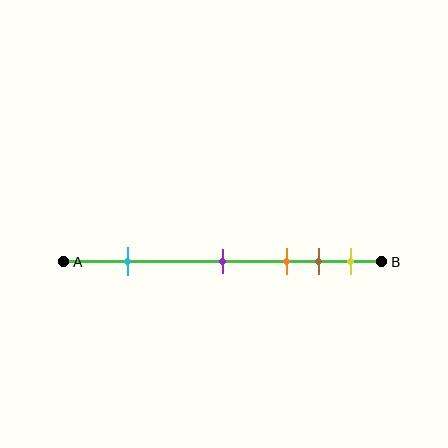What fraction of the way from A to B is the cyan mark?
The cyan mark is approximately 20% (0.2) of the way from A to B.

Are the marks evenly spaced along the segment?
No, the marks are not evenly spaced.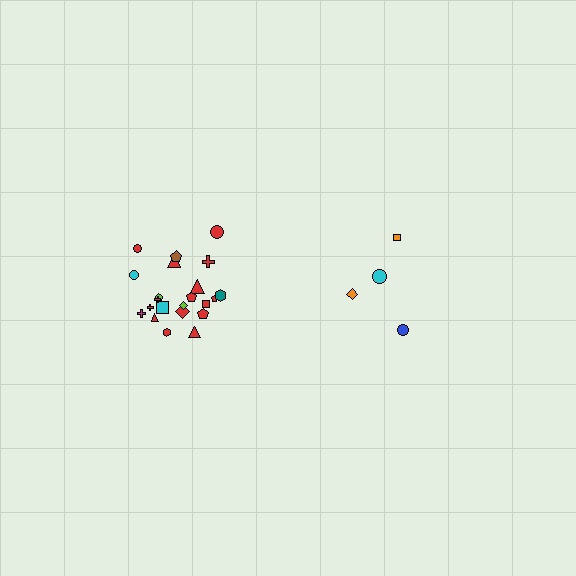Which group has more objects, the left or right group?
The left group.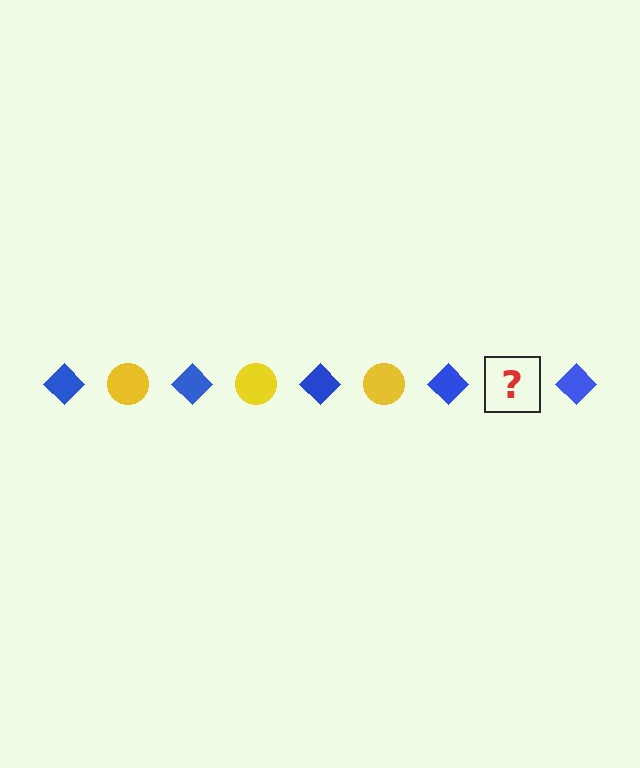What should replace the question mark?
The question mark should be replaced with a yellow circle.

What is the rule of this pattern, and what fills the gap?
The rule is that the pattern alternates between blue diamond and yellow circle. The gap should be filled with a yellow circle.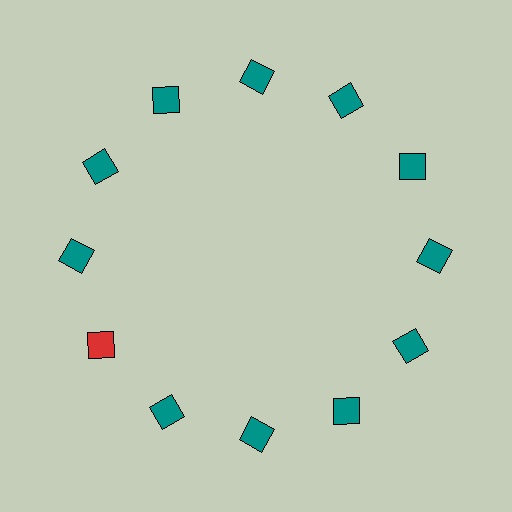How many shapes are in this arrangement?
There are 12 shapes arranged in a ring pattern.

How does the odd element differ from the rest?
It has a different color: red instead of teal.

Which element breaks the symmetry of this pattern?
The red square at roughly the 8 o'clock position breaks the symmetry. All other shapes are teal squares.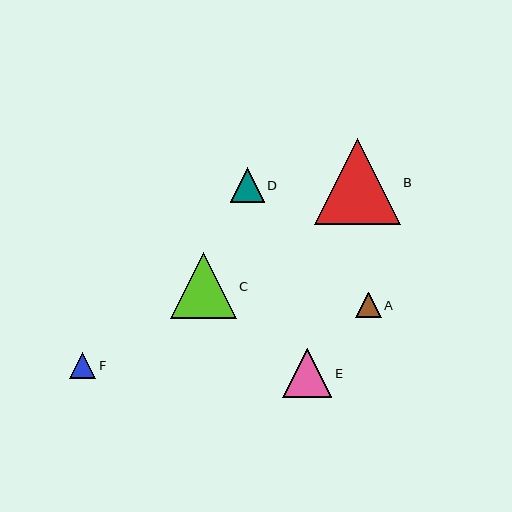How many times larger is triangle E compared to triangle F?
Triangle E is approximately 1.9 times the size of triangle F.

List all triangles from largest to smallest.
From largest to smallest: B, C, E, D, A, F.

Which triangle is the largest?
Triangle B is the largest with a size of approximately 85 pixels.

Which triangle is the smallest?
Triangle F is the smallest with a size of approximately 26 pixels.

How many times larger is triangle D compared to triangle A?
Triangle D is approximately 1.3 times the size of triangle A.